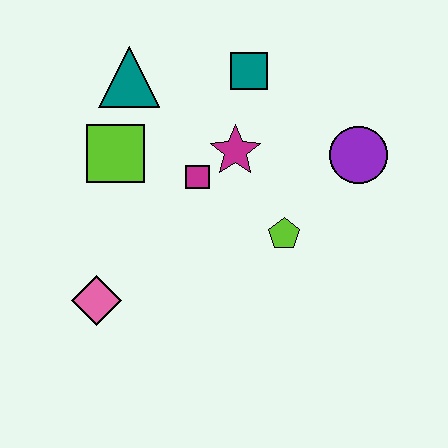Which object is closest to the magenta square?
The magenta star is closest to the magenta square.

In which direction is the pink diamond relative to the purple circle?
The pink diamond is to the left of the purple circle.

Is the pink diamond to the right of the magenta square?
No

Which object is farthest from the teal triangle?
The purple circle is farthest from the teal triangle.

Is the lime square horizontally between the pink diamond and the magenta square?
Yes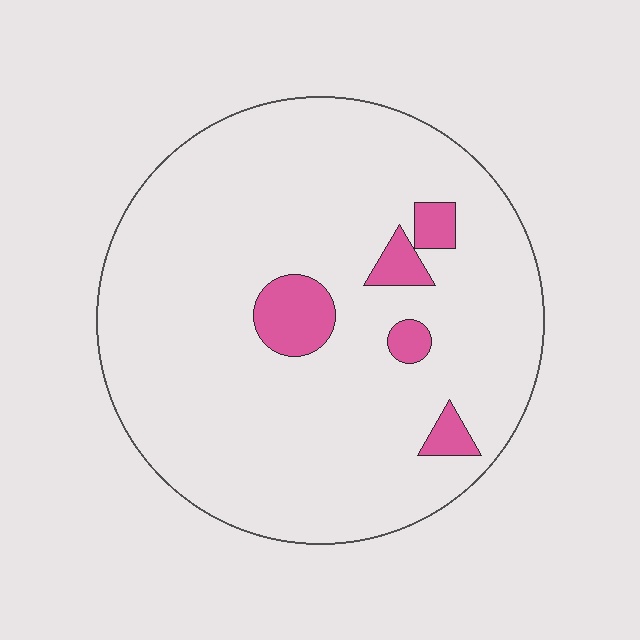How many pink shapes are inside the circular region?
5.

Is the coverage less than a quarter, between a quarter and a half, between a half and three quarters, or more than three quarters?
Less than a quarter.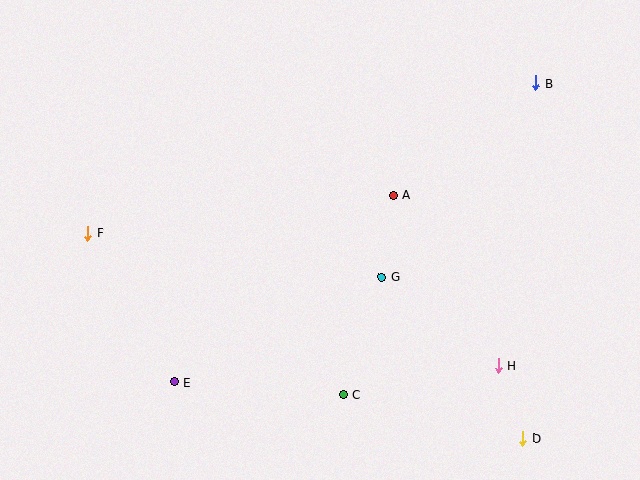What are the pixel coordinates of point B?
Point B is at (536, 83).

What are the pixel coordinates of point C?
Point C is at (343, 395).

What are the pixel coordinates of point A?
Point A is at (393, 195).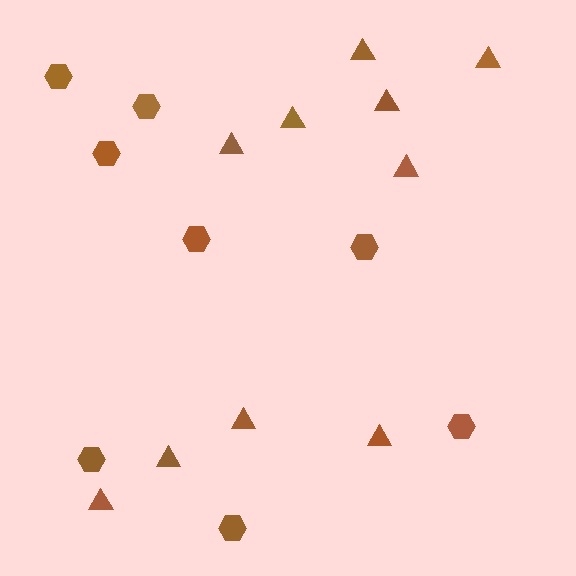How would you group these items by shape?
There are 2 groups: one group of triangles (10) and one group of hexagons (8).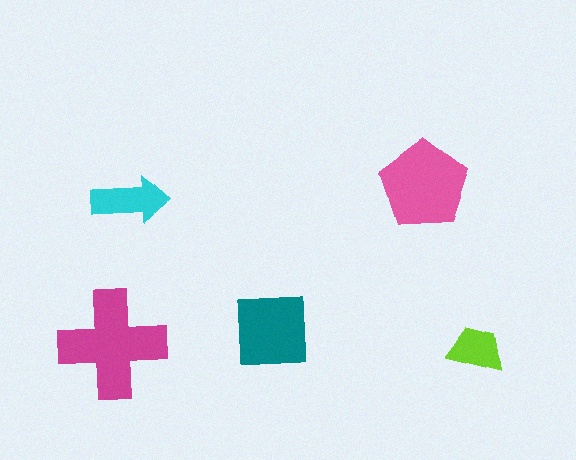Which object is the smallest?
The lime trapezoid.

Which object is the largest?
The magenta cross.